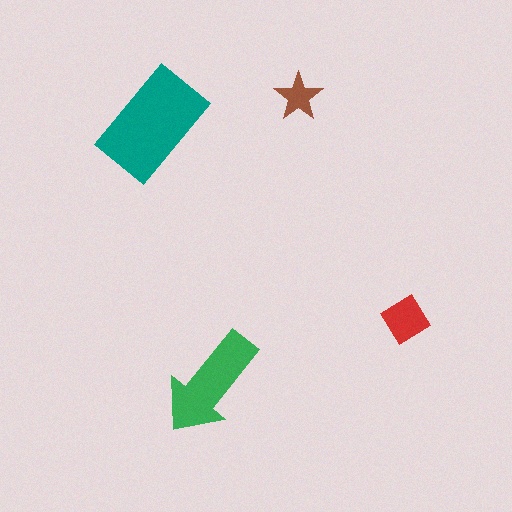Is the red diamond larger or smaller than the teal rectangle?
Smaller.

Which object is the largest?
The teal rectangle.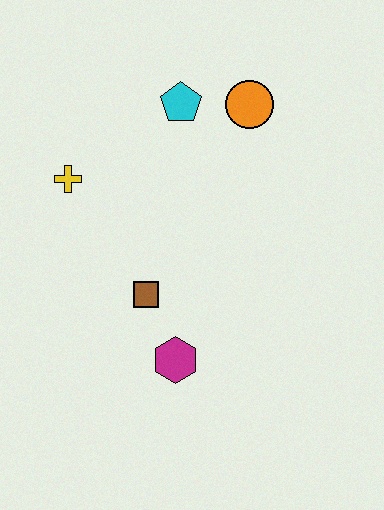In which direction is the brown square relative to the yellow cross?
The brown square is below the yellow cross.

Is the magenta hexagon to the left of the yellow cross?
No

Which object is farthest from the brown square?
The orange circle is farthest from the brown square.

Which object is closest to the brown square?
The magenta hexagon is closest to the brown square.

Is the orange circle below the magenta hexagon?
No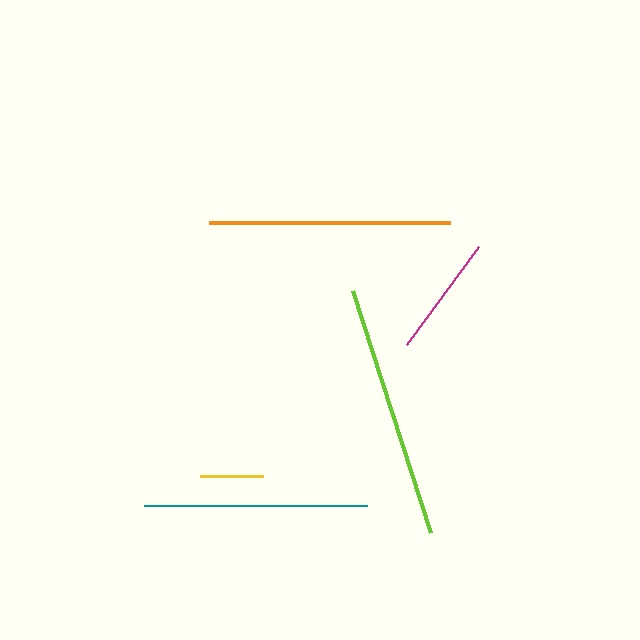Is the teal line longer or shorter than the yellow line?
The teal line is longer than the yellow line.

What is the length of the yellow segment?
The yellow segment is approximately 64 pixels long.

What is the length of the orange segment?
The orange segment is approximately 240 pixels long.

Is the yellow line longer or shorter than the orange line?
The orange line is longer than the yellow line.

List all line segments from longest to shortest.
From longest to shortest: lime, orange, teal, magenta, yellow.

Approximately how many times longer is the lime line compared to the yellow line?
The lime line is approximately 4.0 times the length of the yellow line.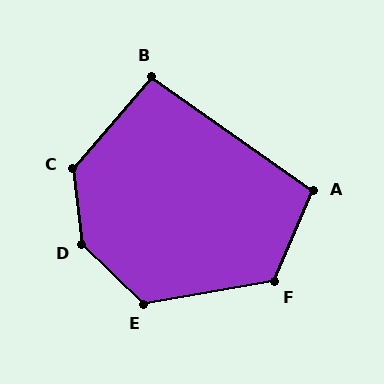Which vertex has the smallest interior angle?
B, at approximately 96 degrees.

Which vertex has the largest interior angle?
D, at approximately 141 degrees.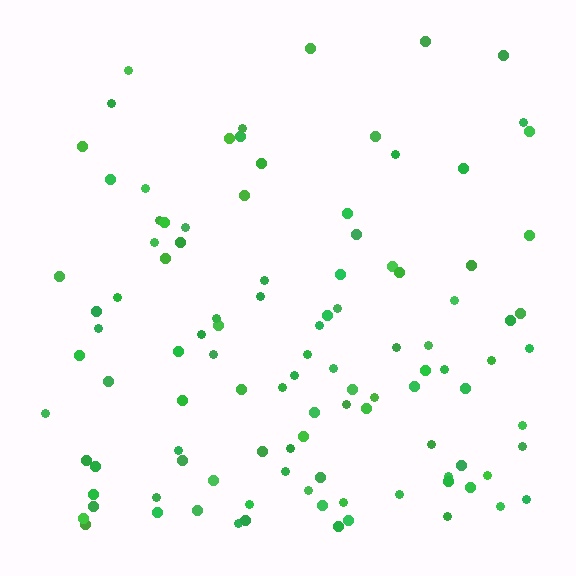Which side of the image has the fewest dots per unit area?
The top.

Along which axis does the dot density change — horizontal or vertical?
Vertical.